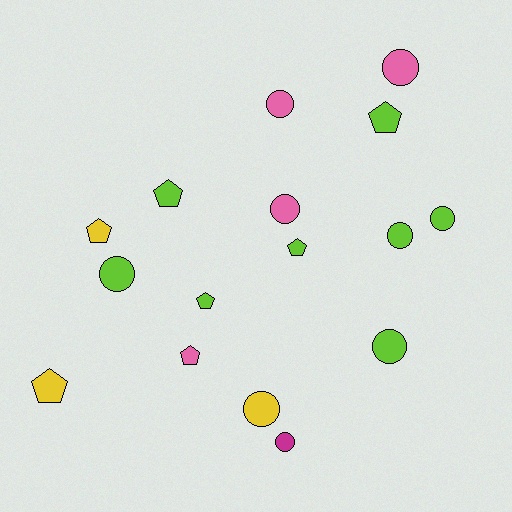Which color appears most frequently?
Lime, with 8 objects.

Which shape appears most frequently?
Circle, with 9 objects.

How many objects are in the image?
There are 16 objects.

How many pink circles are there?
There are 3 pink circles.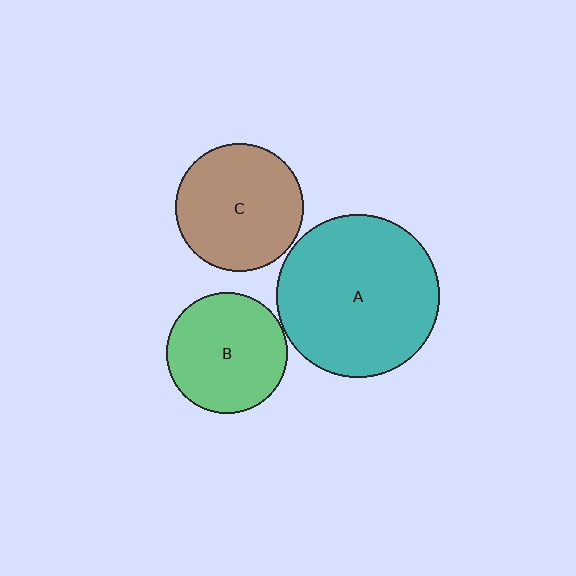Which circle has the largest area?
Circle A (teal).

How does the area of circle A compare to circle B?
Approximately 1.8 times.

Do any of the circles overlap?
No, none of the circles overlap.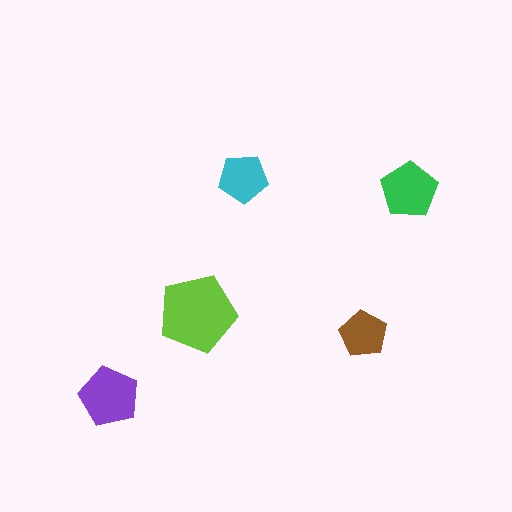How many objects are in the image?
There are 5 objects in the image.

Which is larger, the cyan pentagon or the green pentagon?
The green one.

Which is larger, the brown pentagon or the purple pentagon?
The purple one.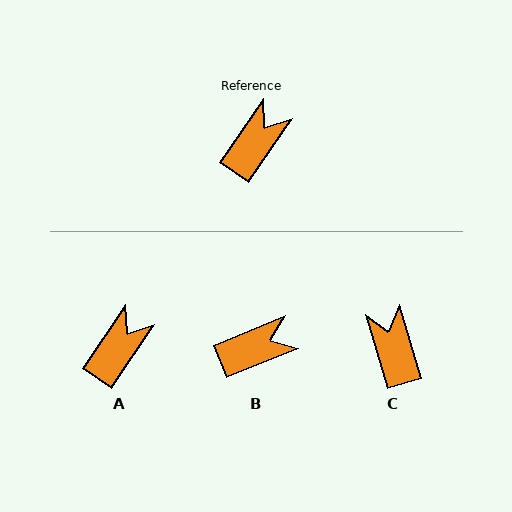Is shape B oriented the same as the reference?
No, it is off by about 34 degrees.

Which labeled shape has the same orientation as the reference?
A.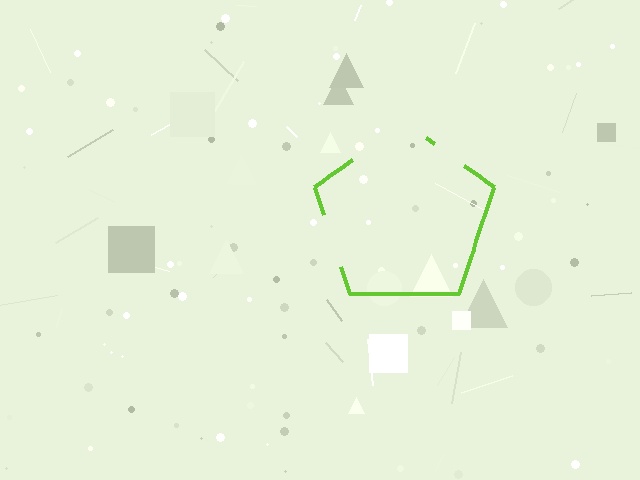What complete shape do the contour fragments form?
The contour fragments form a pentagon.